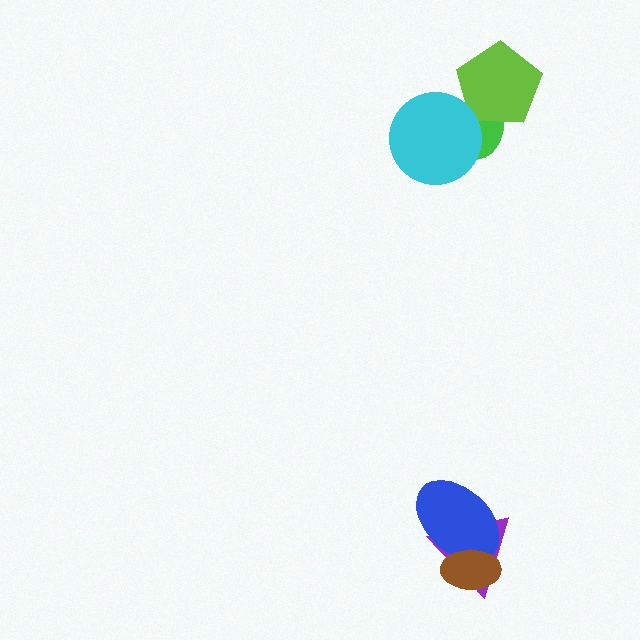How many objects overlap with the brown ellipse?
2 objects overlap with the brown ellipse.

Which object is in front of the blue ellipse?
The brown ellipse is in front of the blue ellipse.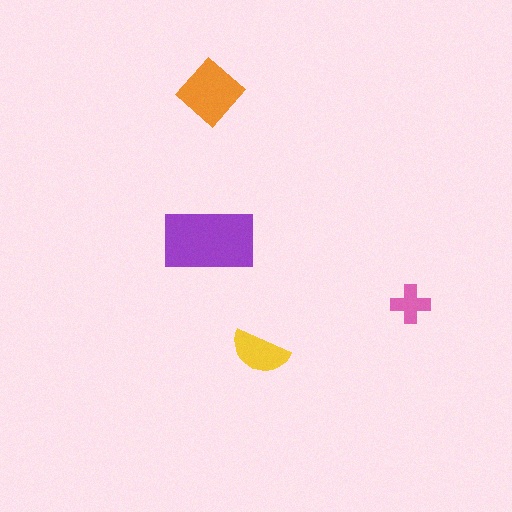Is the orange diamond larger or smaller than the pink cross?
Larger.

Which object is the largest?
The purple rectangle.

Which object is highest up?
The orange diamond is topmost.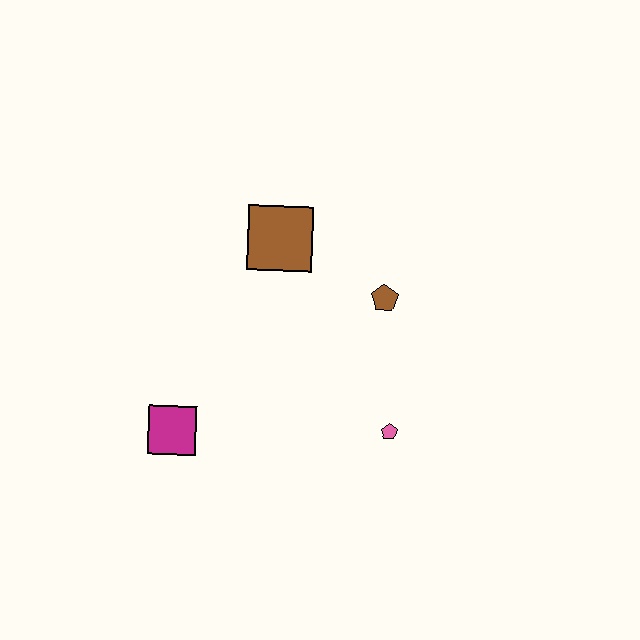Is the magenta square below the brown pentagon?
Yes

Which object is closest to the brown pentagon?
The brown square is closest to the brown pentagon.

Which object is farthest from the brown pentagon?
The magenta square is farthest from the brown pentagon.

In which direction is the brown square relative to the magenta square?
The brown square is above the magenta square.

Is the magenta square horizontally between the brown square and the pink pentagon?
No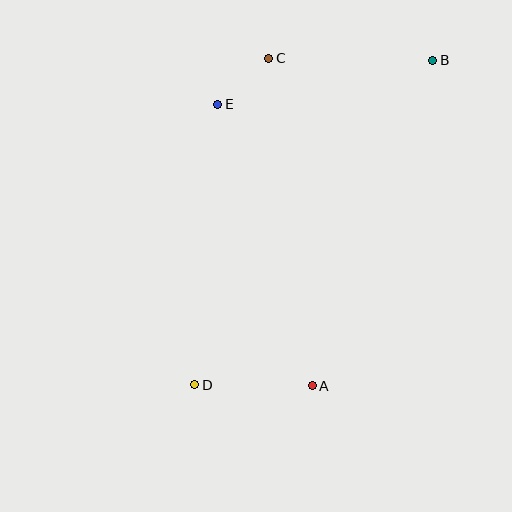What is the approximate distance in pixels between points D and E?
The distance between D and E is approximately 282 pixels.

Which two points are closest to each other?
Points C and E are closest to each other.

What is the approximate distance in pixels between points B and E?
The distance between B and E is approximately 219 pixels.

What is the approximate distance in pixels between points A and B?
The distance between A and B is approximately 347 pixels.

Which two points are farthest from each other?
Points B and D are farthest from each other.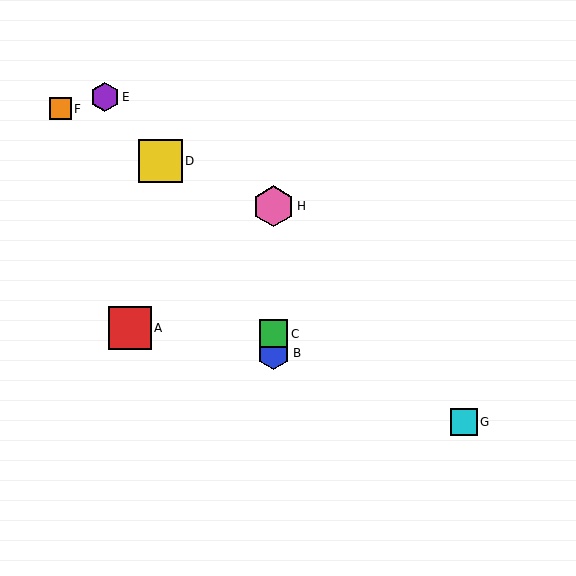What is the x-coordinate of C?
Object C is at x≈274.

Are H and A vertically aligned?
No, H is at x≈274 and A is at x≈130.